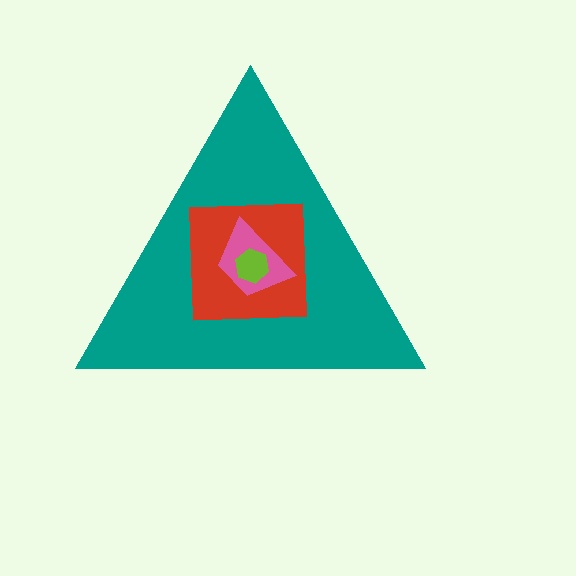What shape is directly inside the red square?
The pink trapezoid.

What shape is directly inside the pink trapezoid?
The lime hexagon.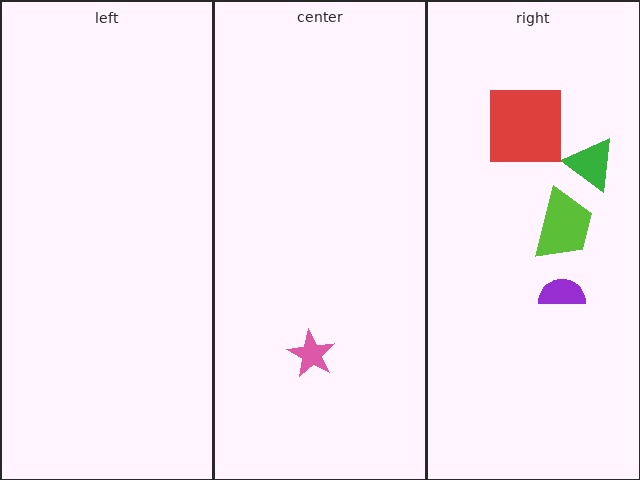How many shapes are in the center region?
1.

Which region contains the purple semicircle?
The right region.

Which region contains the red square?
The right region.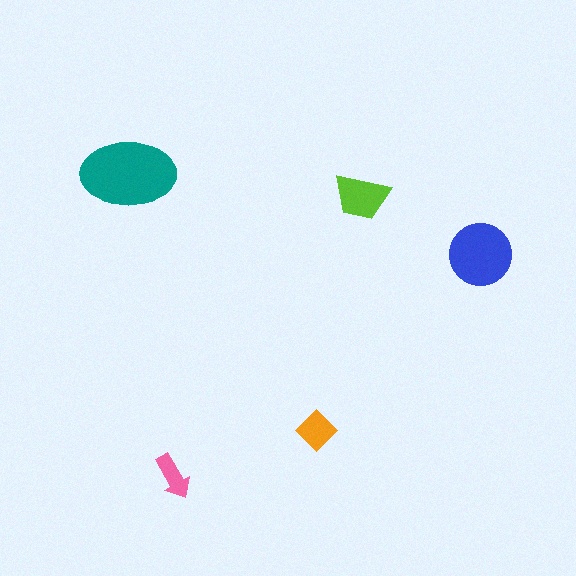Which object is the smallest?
The pink arrow.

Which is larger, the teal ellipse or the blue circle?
The teal ellipse.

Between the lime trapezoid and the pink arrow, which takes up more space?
The lime trapezoid.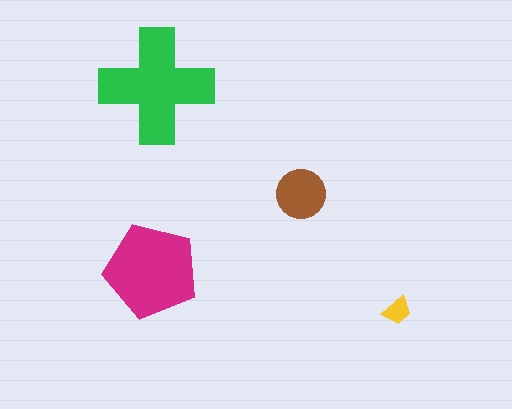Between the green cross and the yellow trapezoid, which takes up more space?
The green cross.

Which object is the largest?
The green cross.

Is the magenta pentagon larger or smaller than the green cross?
Smaller.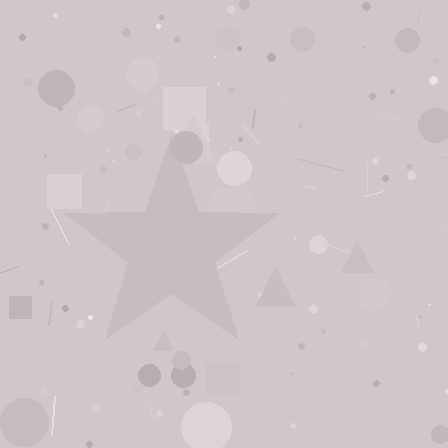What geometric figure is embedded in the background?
A star is embedded in the background.